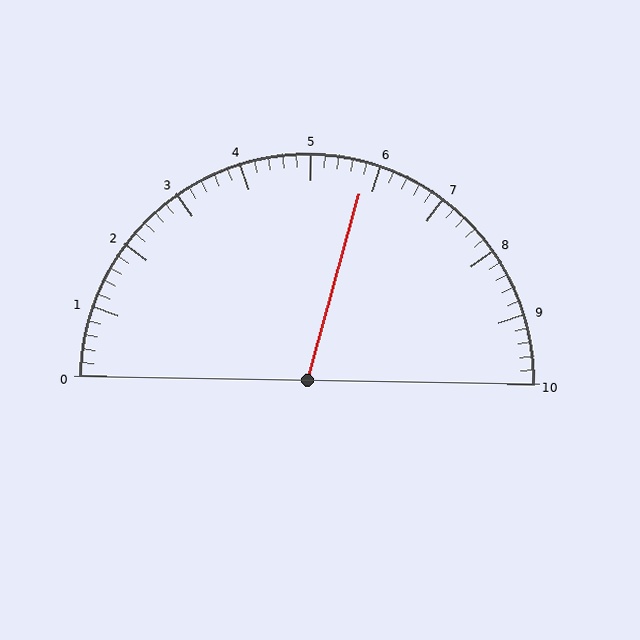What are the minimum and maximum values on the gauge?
The gauge ranges from 0 to 10.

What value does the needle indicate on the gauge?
The needle indicates approximately 5.8.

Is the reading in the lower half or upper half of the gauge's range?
The reading is in the upper half of the range (0 to 10).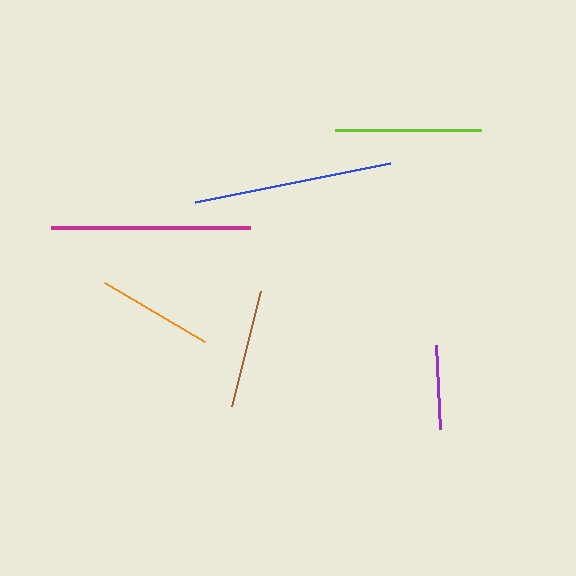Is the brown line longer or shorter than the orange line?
The brown line is longer than the orange line.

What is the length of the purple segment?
The purple segment is approximately 84 pixels long.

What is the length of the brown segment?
The brown segment is approximately 119 pixels long.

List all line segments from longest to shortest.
From longest to shortest: blue, magenta, lime, brown, orange, purple.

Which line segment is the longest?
The blue line is the longest at approximately 199 pixels.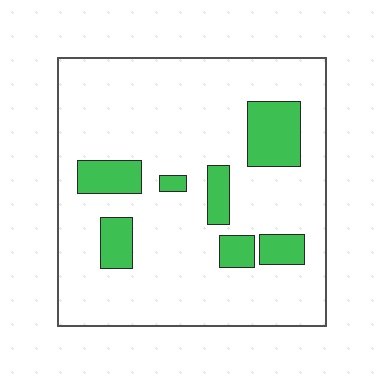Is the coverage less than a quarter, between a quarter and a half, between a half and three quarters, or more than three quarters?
Less than a quarter.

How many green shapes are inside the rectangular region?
7.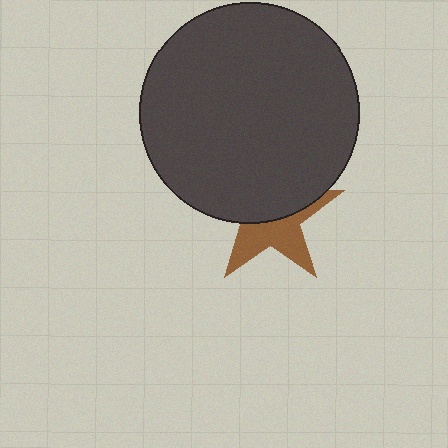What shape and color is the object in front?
The object in front is a dark gray circle.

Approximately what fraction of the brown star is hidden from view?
Roughly 55% of the brown star is hidden behind the dark gray circle.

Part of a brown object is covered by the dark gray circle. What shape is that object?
It is a star.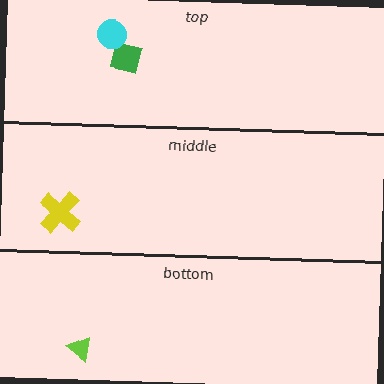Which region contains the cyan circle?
The top region.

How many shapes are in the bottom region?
1.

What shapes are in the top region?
The green square, the cyan circle.